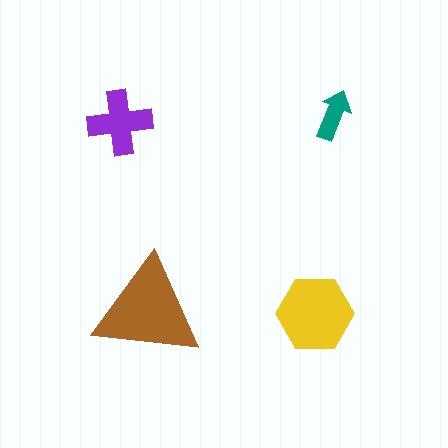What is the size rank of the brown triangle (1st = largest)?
1st.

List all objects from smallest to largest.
The teal arrow, the purple cross, the yellow hexagon, the brown triangle.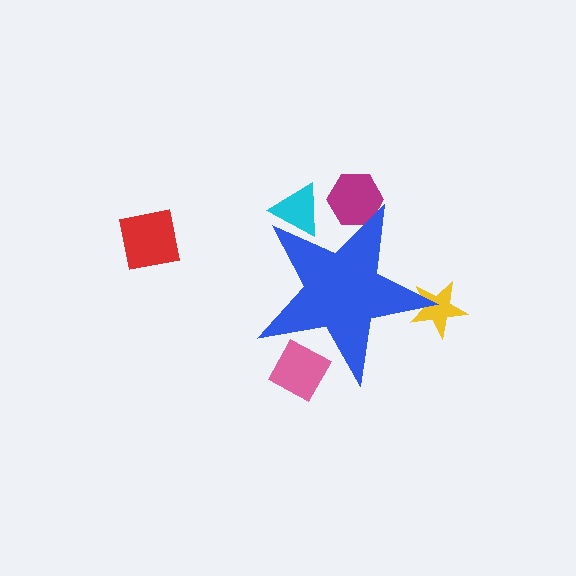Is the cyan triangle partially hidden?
Yes, the cyan triangle is partially hidden behind the blue star.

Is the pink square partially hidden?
Yes, the pink square is partially hidden behind the blue star.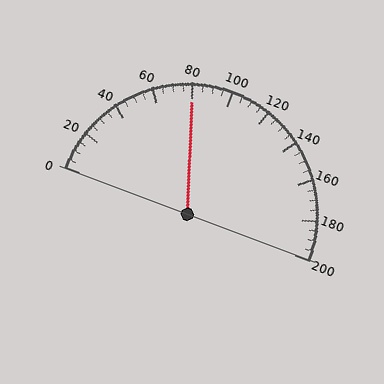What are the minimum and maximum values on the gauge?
The gauge ranges from 0 to 200.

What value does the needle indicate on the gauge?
The needle indicates approximately 80.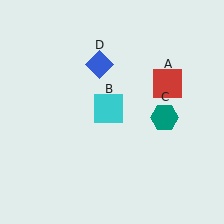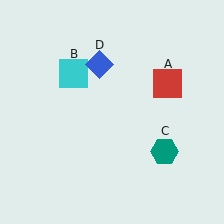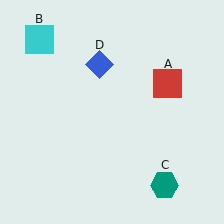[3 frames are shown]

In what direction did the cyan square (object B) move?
The cyan square (object B) moved up and to the left.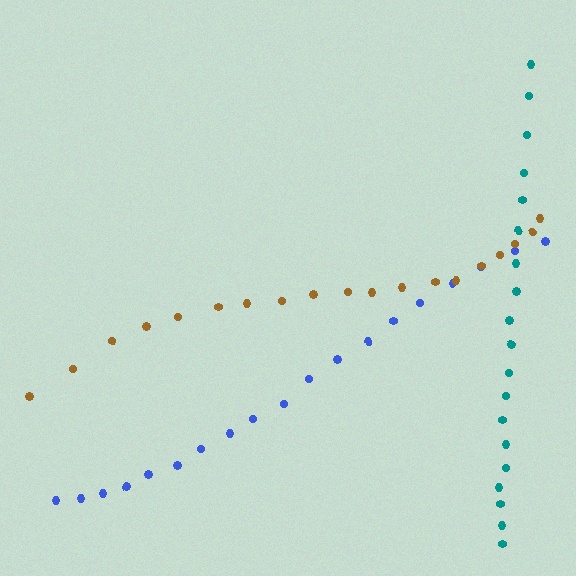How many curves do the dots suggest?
There are 3 distinct paths.